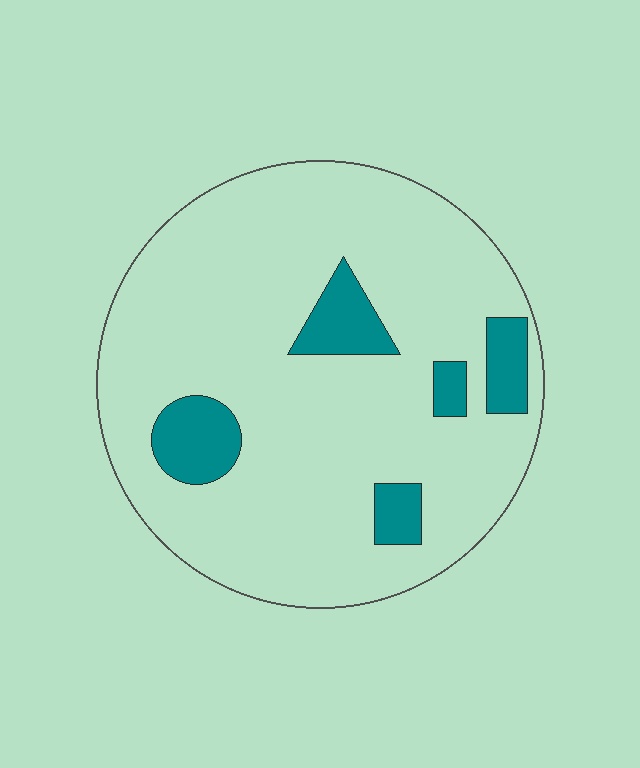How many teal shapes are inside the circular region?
5.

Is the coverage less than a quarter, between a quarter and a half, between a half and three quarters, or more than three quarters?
Less than a quarter.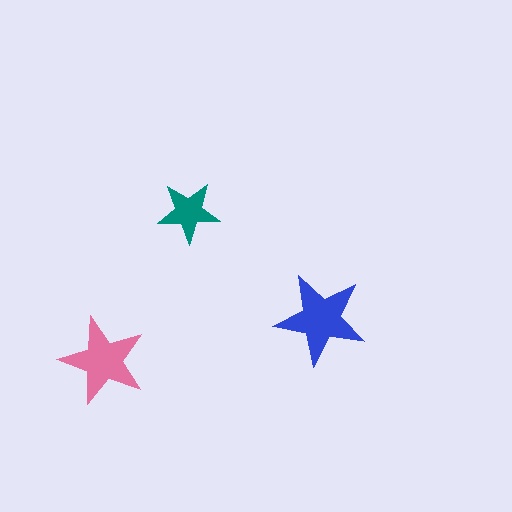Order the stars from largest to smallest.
the blue one, the pink one, the teal one.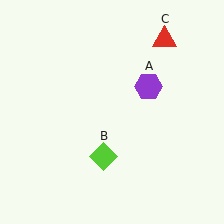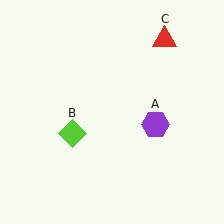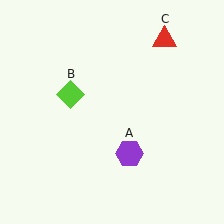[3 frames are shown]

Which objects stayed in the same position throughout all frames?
Red triangle (object C) remained stationary.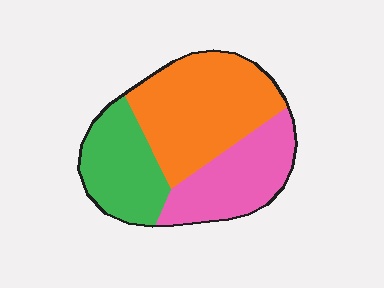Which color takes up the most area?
Orange, at roughly 45%.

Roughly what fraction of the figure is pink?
Pink covers 29% of the figure.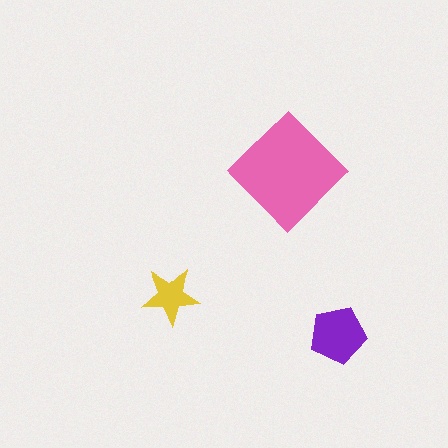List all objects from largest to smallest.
The pink diamond, the purple pentagon, the yellow star.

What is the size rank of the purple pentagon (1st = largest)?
2nd.